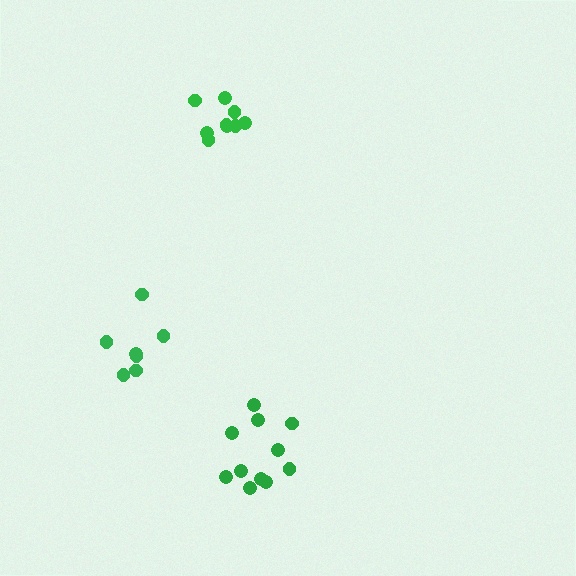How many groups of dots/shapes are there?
There are 3 groups.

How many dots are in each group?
Group 1: 7 dots, Group 2: 9 dots, Group 3: 11 dots (27 total).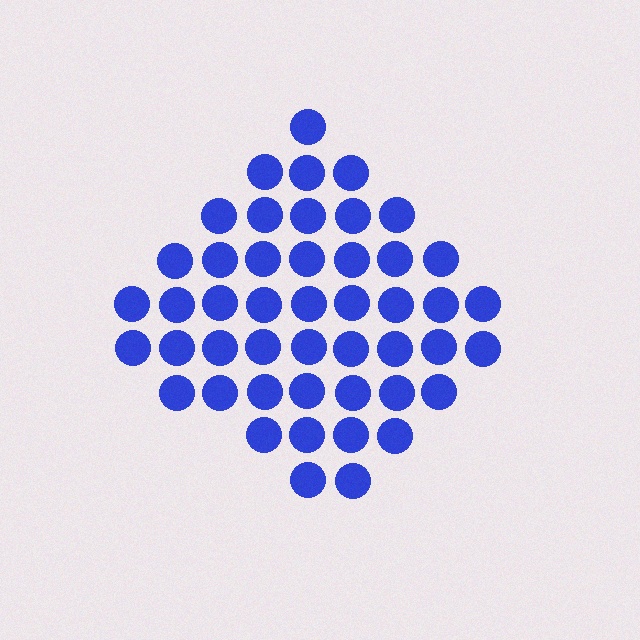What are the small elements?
The small elements are circles.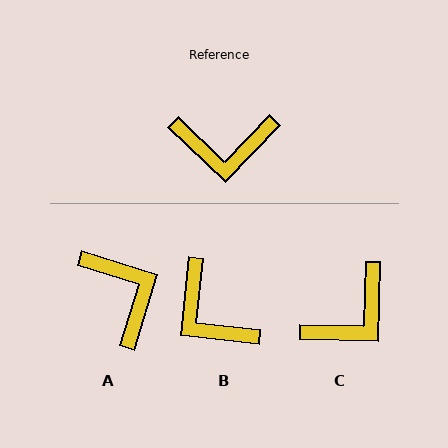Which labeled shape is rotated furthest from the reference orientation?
A, about 116 degrees away.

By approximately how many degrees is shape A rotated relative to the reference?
Approximately 116 degrees counter-clockwise.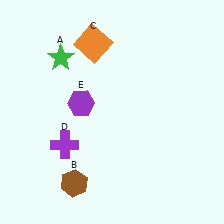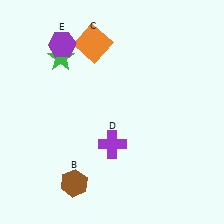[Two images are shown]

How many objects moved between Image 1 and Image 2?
2 objects moved between the two images.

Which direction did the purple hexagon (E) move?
The purple hexagon (E) moved up.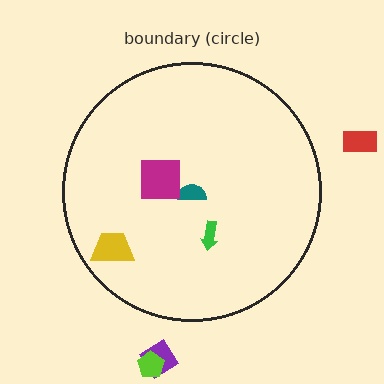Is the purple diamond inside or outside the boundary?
Outside.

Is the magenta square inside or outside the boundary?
Inside.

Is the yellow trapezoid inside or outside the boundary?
Inside.